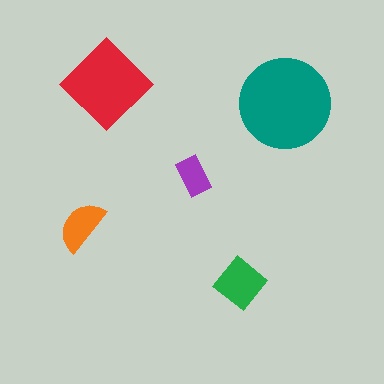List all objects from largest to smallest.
The teal circle, the red diamond, the green diamond, the orange semicircle, the purple rectangle.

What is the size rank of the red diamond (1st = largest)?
2nd.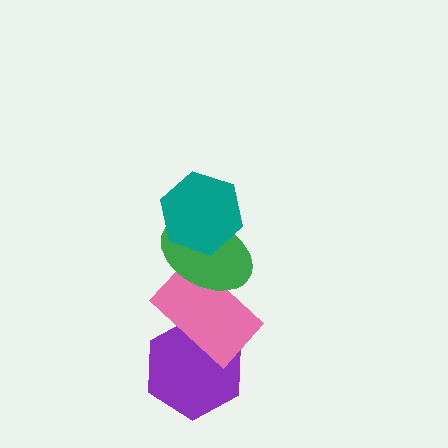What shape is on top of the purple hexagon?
The pink rectangle is on top of the purple hexagon.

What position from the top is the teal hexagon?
The teal hexagon is 1st from the top.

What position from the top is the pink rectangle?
The pink rectangle is 3rd from the top.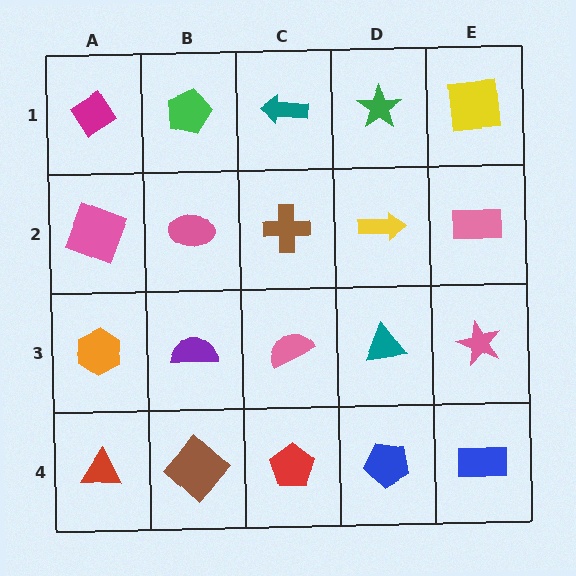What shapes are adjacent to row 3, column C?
A brown cross (row 2, column C), a red pentagon (row 4, column C), a purple semicircle (row 3, column B), a teal triangle (row 3, column D).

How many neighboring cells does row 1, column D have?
3.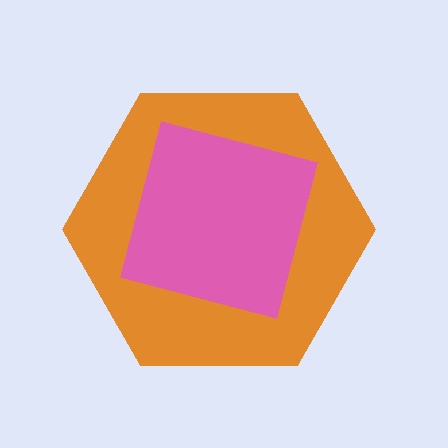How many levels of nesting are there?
2.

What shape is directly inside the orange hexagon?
The pink square.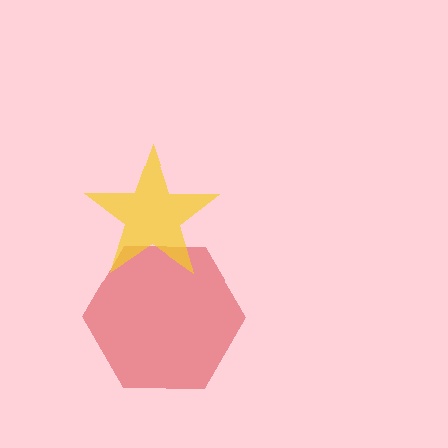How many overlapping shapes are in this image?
There are 2 overlapping shapes in the image.